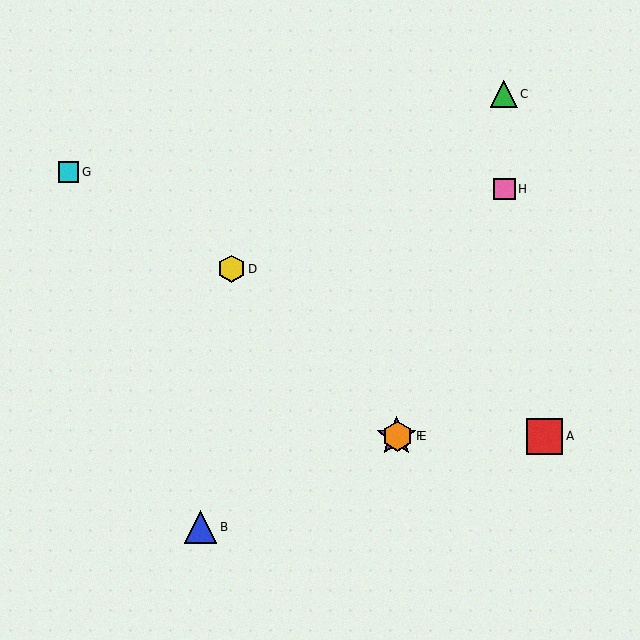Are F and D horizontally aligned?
No, F is at y≈436 and D is at y≈269.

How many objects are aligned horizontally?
3 objects (A, E, F) are aligned horizontally.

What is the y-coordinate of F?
Object F is at y≈436.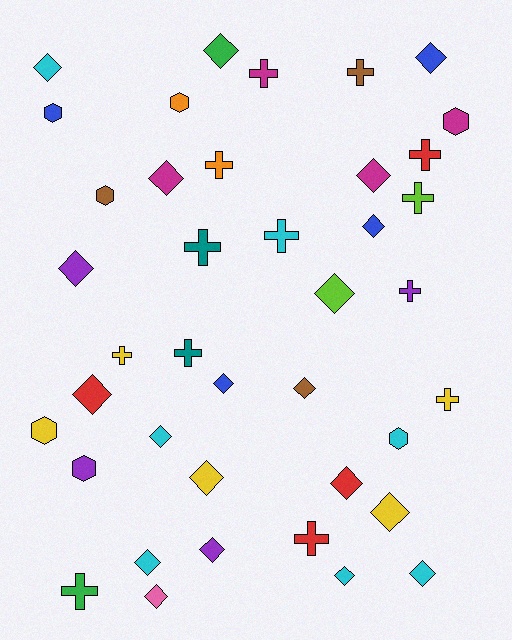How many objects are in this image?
There are 40 objects.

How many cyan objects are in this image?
There are 7 cyan objects.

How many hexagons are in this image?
There are 7 hexagons.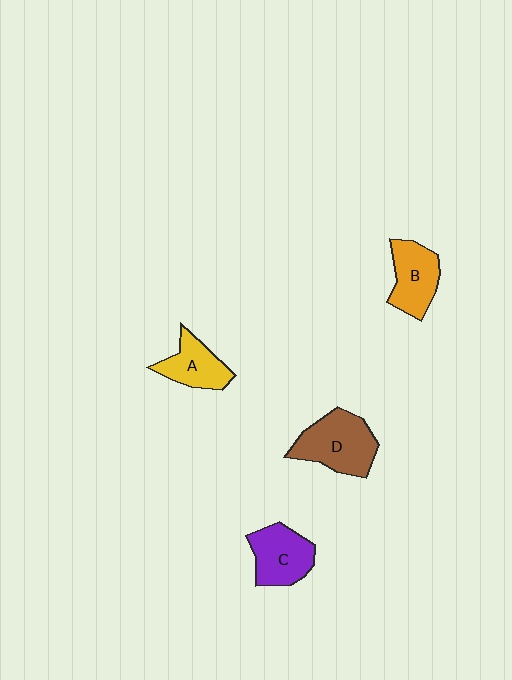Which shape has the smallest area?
Shape A (yellow).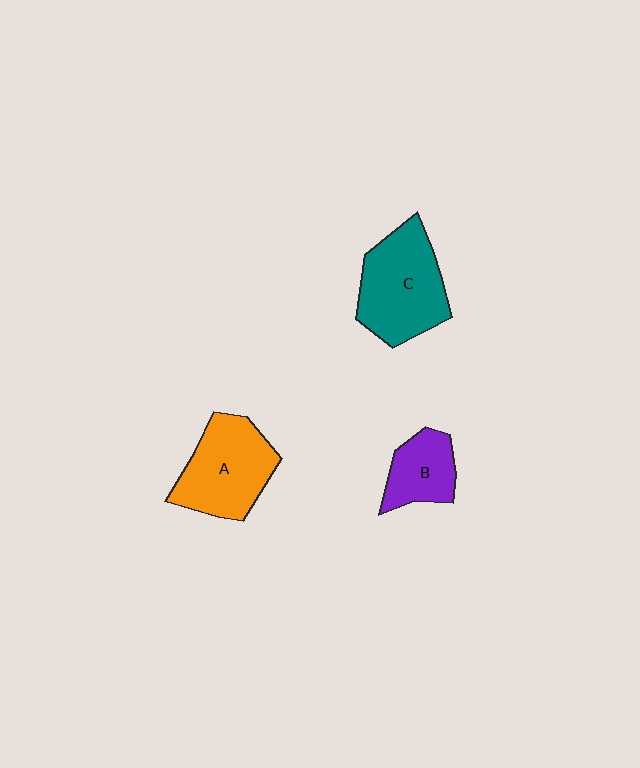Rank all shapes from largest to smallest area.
From largest to smallest: C (teal), A (orange), B (purple).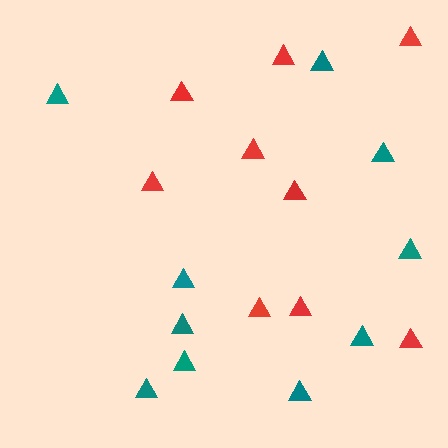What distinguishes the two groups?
There are 2 groups: one group of teal triangles (10) and one group of red triangles (9).